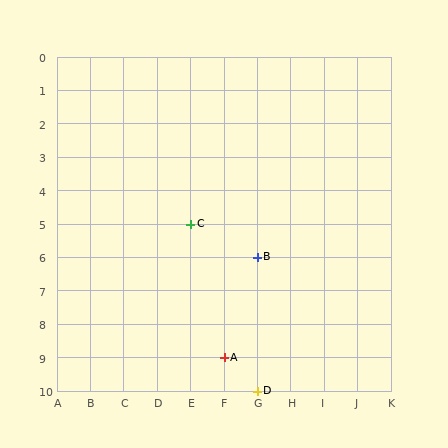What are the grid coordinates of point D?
Point D is at grid coordinates (G, 10).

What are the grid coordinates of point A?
Point A is at grid coordinates (F, 9).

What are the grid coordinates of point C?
Point C is at grid coordinates (E, 5).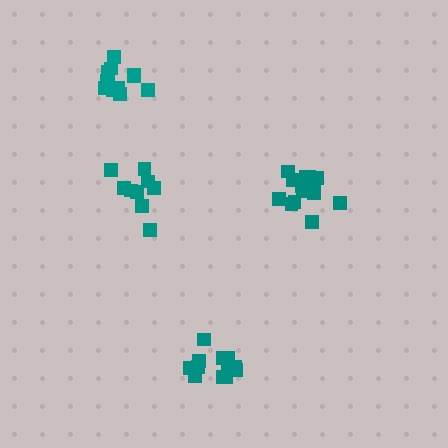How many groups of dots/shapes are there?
There are 4 groups.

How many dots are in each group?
Group 1: 15 dots, Group 2: 9 dots, Group 3: 12 dots, Group 4: 12 dots (48 total).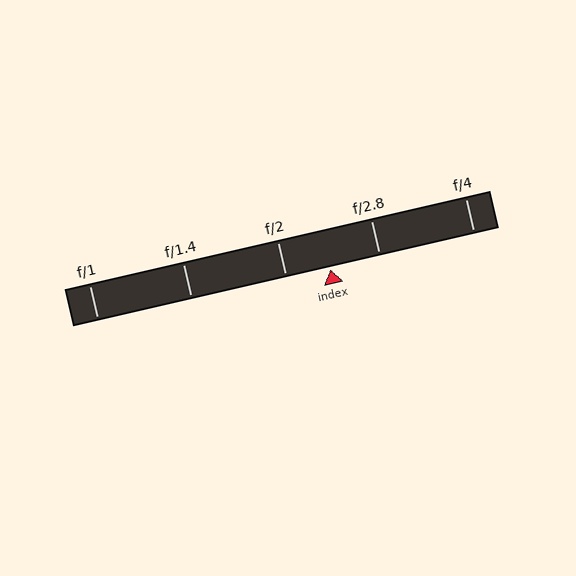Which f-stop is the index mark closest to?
The index mark is closest to f/2.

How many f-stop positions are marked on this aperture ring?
There are 5 f-stop positions marked.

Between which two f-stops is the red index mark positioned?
The index mark is between f/2 and f/2.8.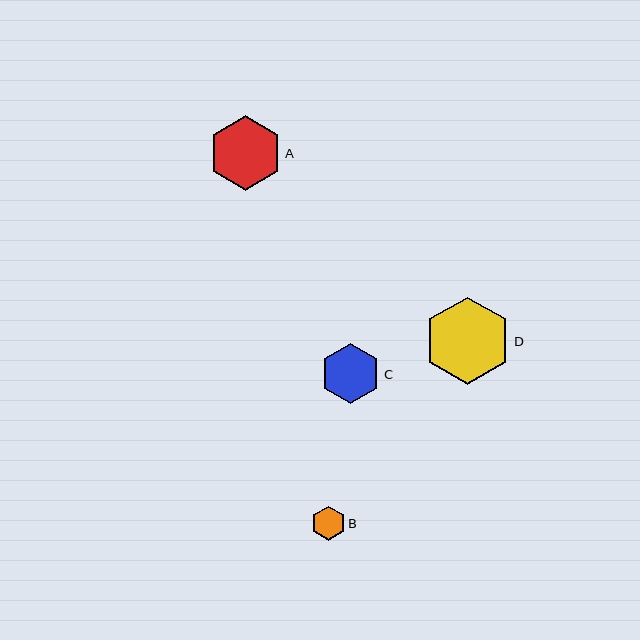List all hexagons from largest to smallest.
From largest to smallest: D, A, C, B.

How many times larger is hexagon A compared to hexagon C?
Hexagon A is approximately 1.2 times the size of hexagon C.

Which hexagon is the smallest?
Hexagon B is the smallest with a size of approximately 34 pixels.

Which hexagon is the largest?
Hexagon D is the largest with a size of approximately 87 pixels.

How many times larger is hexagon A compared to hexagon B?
Hexagon A is approximately 2.2 times the size of hexagon B.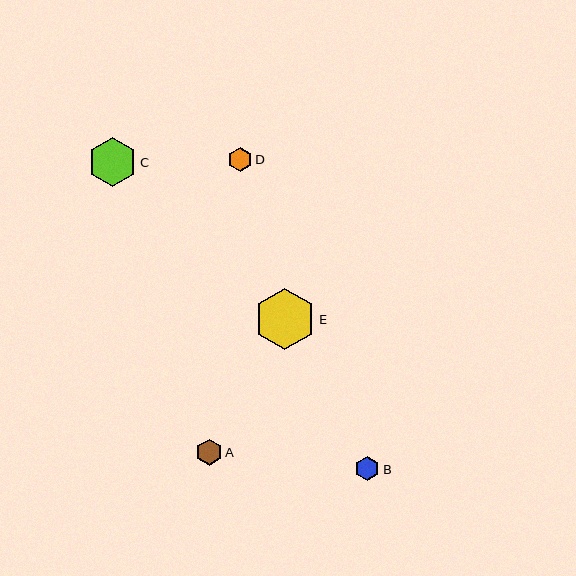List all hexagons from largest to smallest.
From largest to smallest: E, C, A, B, D.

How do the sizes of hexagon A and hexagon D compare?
Hexagon A and hexagon D are approximately the same size.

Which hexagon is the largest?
Hexagon E is the largest with a size of approximately 61 pixels.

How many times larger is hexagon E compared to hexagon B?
Hexagon E is approximately 2.5 times the size of hexagon B.